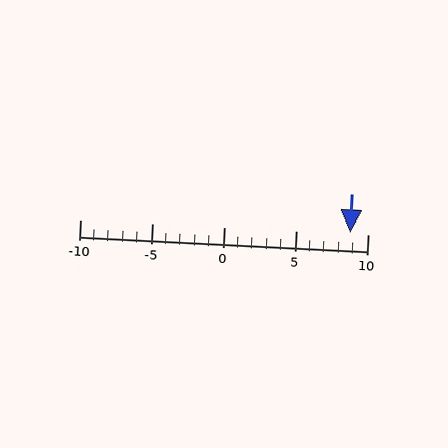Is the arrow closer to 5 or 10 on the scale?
The arrow is closer to 10.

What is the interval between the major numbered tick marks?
The major tick marks are spaced 5 units apart.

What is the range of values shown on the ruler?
The ruler shows values from -10 to 10.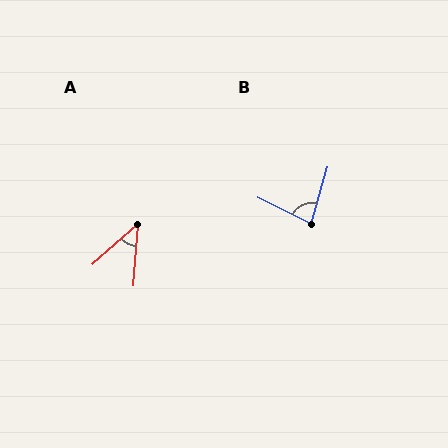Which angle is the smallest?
A, at approximately 44 degrees.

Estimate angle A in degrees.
Approximately 44 degrees.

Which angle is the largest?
B, at approximately 80 degrees.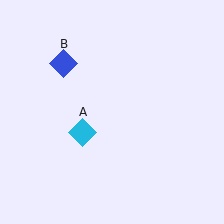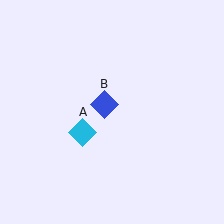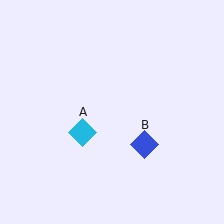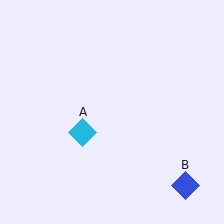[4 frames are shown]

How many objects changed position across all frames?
1 object changed position: blue diamond (object B).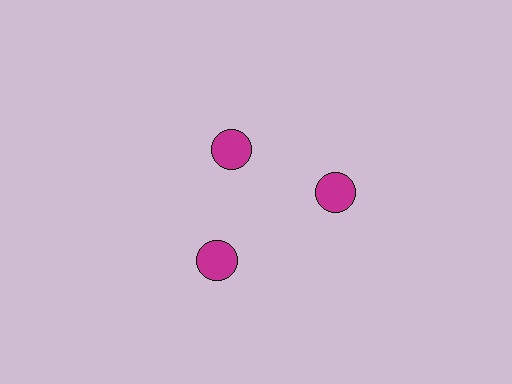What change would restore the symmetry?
The symmetry would be restored by moving it outward, back onto the ring so that all 3 circles sit at equal angles and equal distance from the center.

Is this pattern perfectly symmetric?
No. The 3 magenta circles are arranged in a ring, but one element near the 11 o'clock position is pulled inward toward the center, breaking the 3-fold rotational symmetry.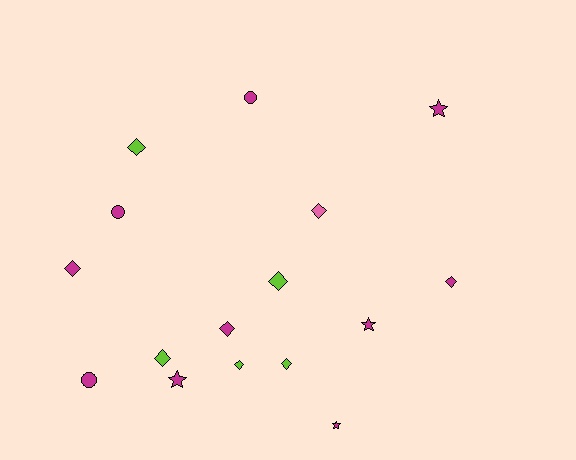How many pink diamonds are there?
There is 1 pink diamond.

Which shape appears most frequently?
Diamond, with 9 objects.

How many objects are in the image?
There are 16 objects.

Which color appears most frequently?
Magenta, with 10 objects.